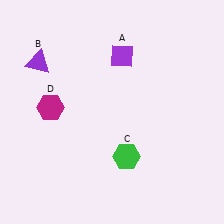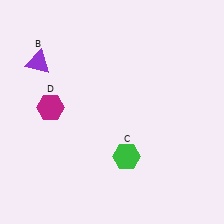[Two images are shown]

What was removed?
The purple diamond (A) was removed in Image 2.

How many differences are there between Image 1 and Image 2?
There is 1 difference between the two images.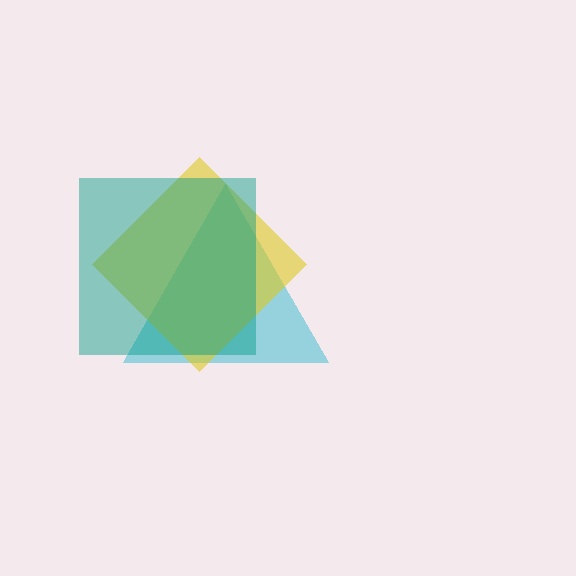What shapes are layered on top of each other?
The layered shapes are: a cyan triangle, a yellow diamond, a teal square.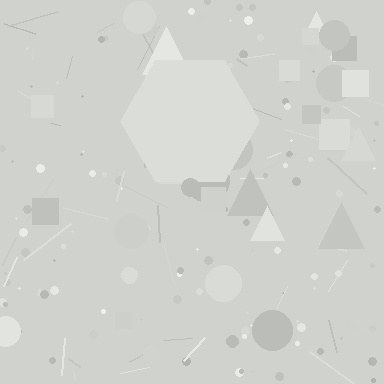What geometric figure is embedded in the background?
A hexagon is embedded in the background.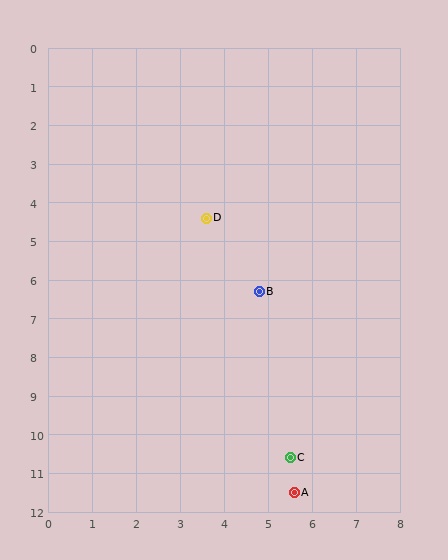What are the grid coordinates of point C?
Point C is at approximately (5.5, 10.6).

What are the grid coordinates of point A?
Point A is at approximately (5.6, 11.5).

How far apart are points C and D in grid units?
Points C and D are about 6.5 grid units apart.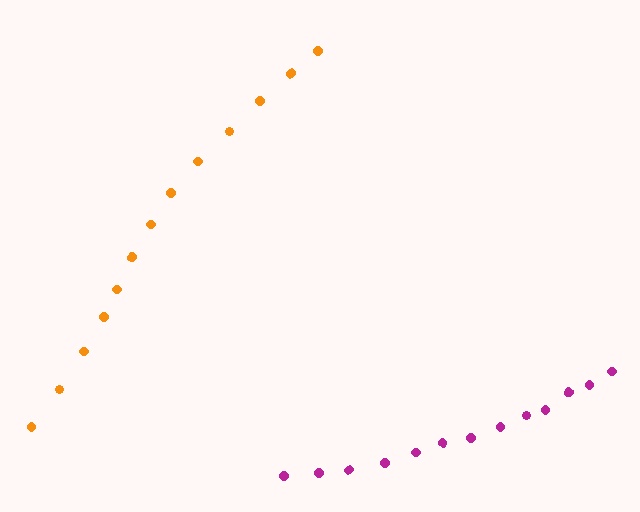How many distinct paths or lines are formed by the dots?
There are 2 distinct paths.